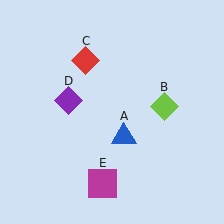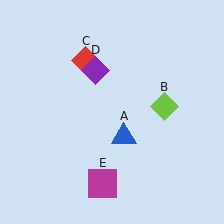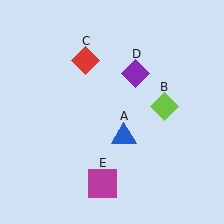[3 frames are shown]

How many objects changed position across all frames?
1 object changed position: purple diamond (object D).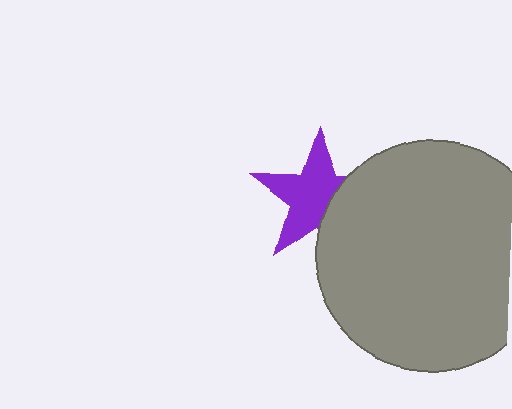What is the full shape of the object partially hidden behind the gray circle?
The partially hidden object is a purple star.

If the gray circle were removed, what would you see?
You would see the complete purple star.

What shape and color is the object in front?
The object in front is a gray circle.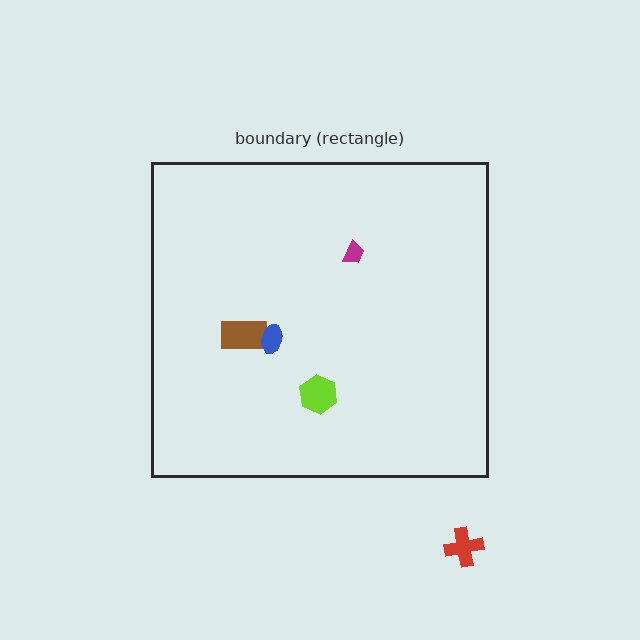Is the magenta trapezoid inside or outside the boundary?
Inside.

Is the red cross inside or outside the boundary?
Outside.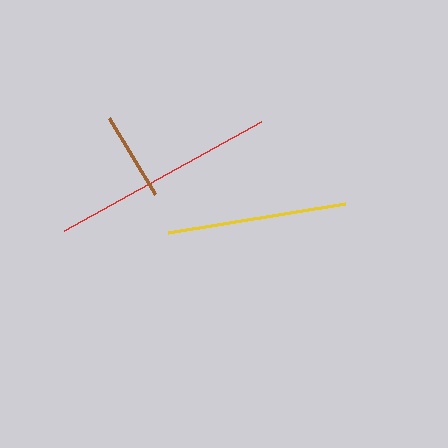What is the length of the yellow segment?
The yellow segment is approximately 180 pixels long.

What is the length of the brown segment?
The brown segment is approximately 90 pixels long.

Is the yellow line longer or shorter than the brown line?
The yellow line is longer than the brown line.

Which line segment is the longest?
The red line is the longest at approximately 225 pixels.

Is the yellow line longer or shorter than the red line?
The red line is longer than the yellow line.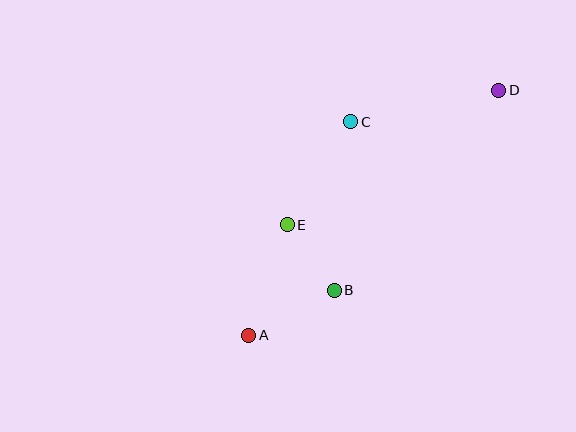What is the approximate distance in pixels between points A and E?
The distance between A and E is approximately 117 pixels.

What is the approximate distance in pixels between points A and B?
The distance between A and B is approximately 97 pixels.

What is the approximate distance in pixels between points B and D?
The distance between B and D is approximately 259 pixels.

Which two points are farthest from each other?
Points A and D are farthest from each other.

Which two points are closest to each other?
Points B and E are closest to each other.